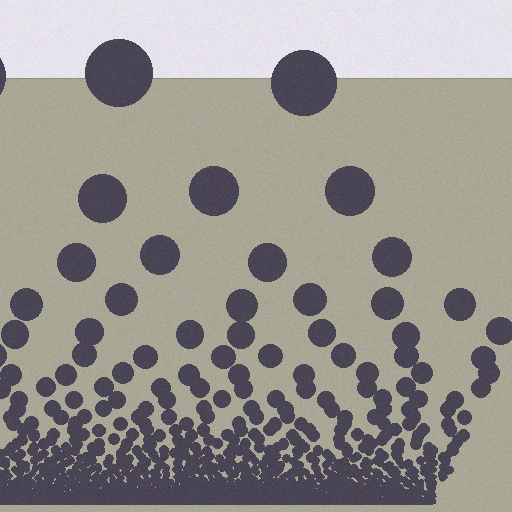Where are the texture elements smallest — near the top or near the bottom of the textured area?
Near the bottom.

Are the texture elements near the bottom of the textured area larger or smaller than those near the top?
Smaller. The gradient is inverted — elements near the bottom are smaller and denser.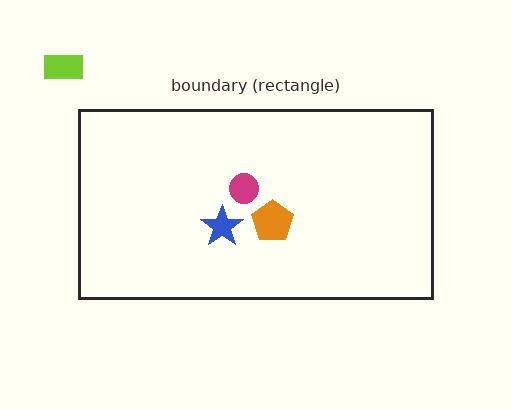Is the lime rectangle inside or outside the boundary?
Outside.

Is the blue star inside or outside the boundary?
Inside.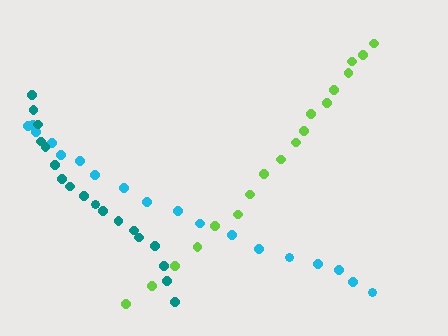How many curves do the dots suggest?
There are 3 distinct paths.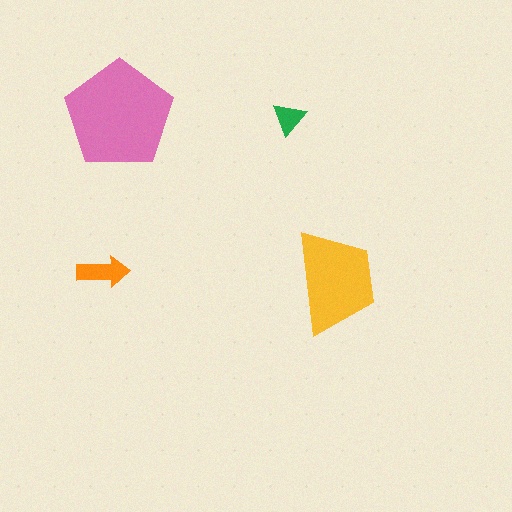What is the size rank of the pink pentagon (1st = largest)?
1st.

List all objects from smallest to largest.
The green triangle, the orange arrow, the yellow trapezoid, the pink pentagon.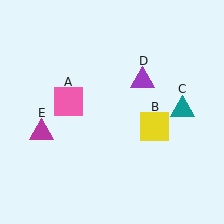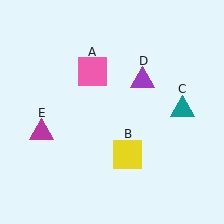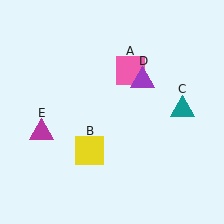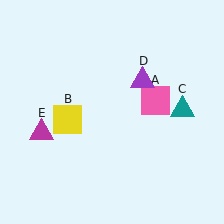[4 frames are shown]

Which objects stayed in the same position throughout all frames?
Teal triangle (object C) and purple triangle (object D) and magenta triangle (object E) remained stationary.